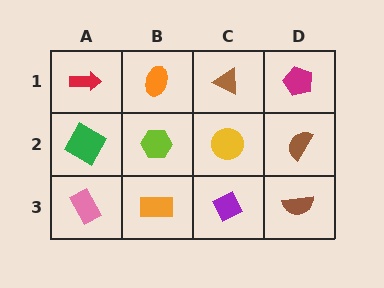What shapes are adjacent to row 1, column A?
A green square (row 2, column A), an orange ellipse (row 1, column B).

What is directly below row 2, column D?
A brown semicircle.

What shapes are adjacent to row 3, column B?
A lime hexagon (row 2, column B), a pink rectangle (row 3, column A), a purple diamond (row 3, column C).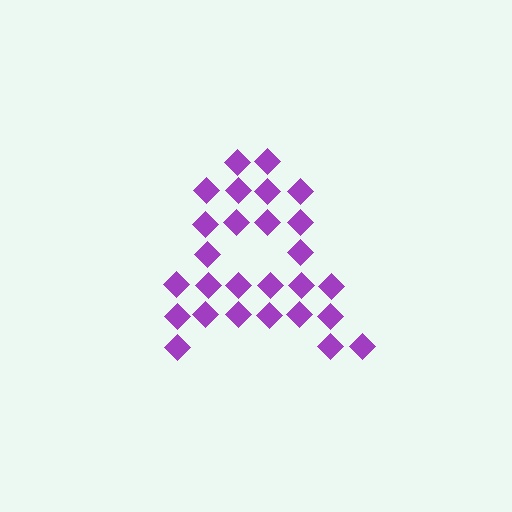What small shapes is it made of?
It is made of small diamonds.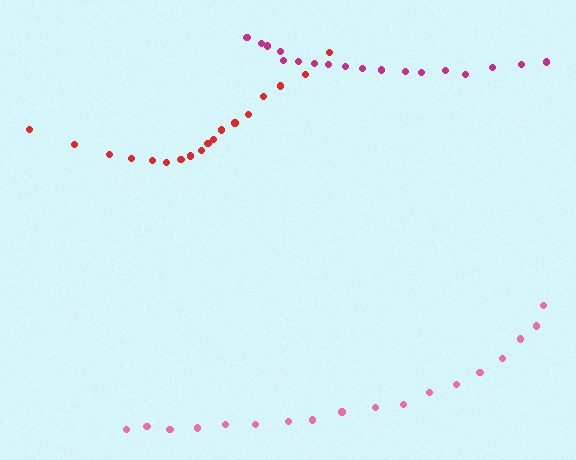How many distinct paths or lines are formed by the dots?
There are 3 distinct paths.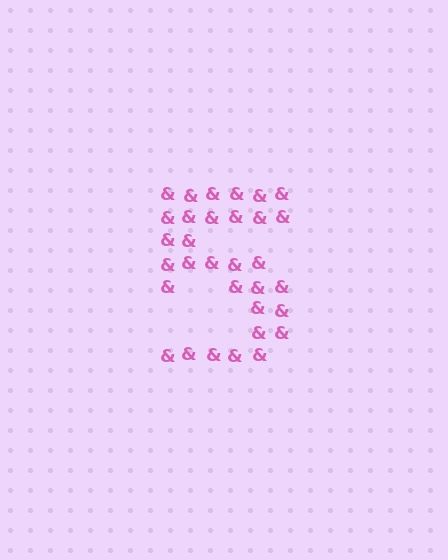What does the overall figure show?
The overall figure shows the digit 5.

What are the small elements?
The small elements are ampersands.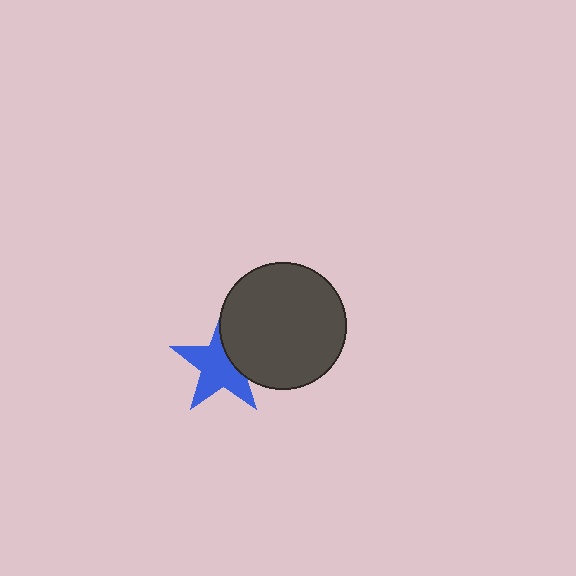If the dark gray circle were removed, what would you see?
You would see the complete blue star.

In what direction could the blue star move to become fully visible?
The blue star could move left. That would shift it out from behind the dark gray circle entirely.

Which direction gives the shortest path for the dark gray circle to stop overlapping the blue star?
Moving right gives the shortest separation.